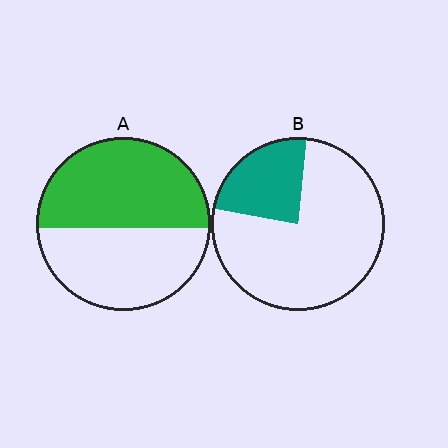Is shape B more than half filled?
No.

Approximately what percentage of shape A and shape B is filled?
A is approximately 55% and B is approximately 25%.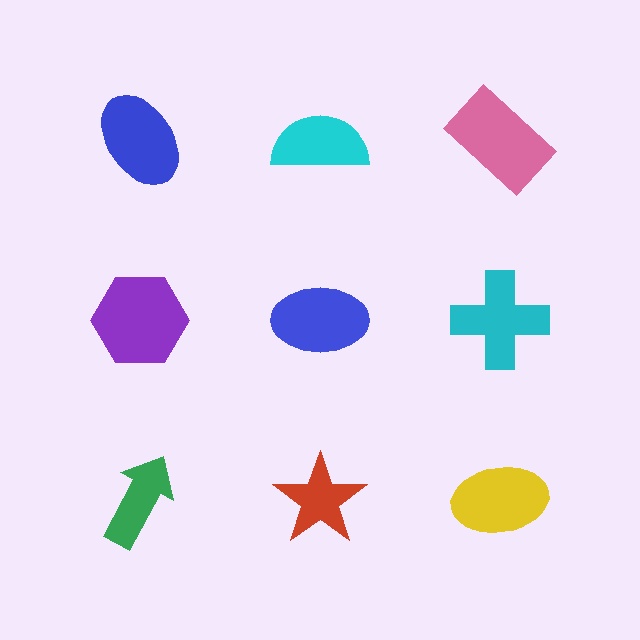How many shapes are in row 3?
3 shapes.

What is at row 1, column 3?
A pink rectangle.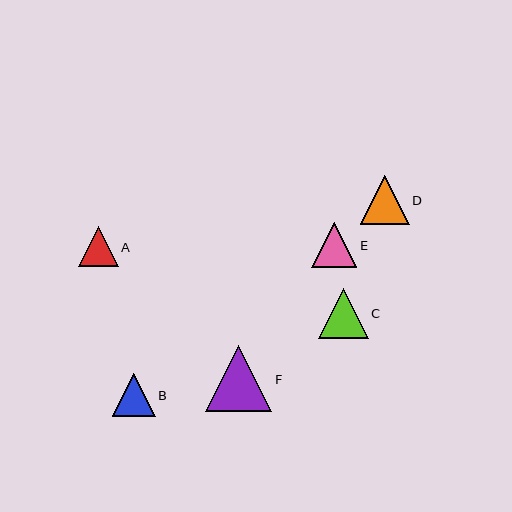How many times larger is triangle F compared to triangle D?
Triangle F is approximately 1.4 times the size of triangle D.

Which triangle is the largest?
Triangle F is the largest with a size of approximately 66 pixels.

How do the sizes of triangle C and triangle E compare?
Triangle C and triangle E are approximately the same size.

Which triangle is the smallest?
Triangle A is the smallest with a size of approximately 40 pixels.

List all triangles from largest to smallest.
From largest to smallest: F, C, D, E, B, A.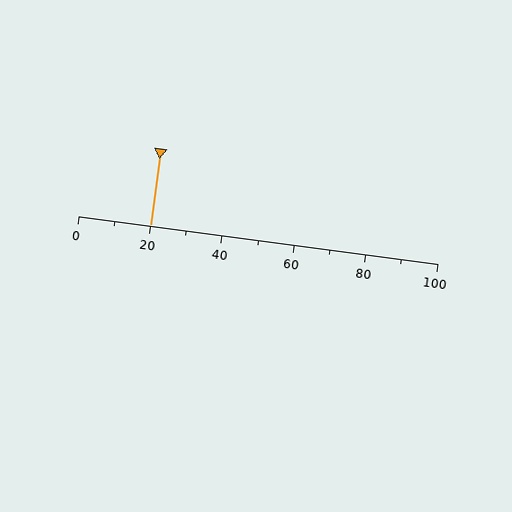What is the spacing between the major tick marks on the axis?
The major ticks are spaced 20 apart.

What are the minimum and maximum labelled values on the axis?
The axis runs from 0 to 100.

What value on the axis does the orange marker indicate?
The marker indicates approximately 20.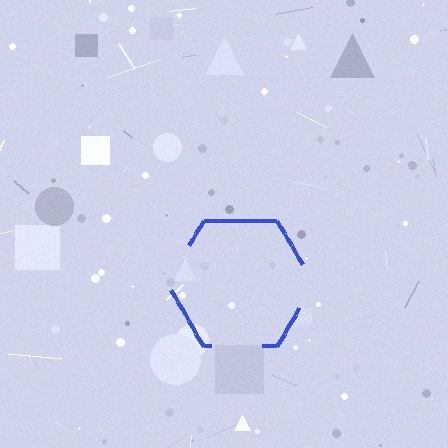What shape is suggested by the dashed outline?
The dashed outline suggests a hexagon.